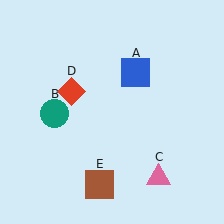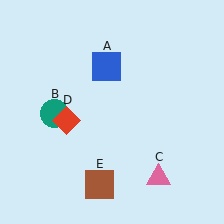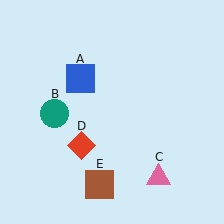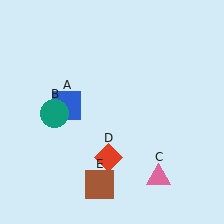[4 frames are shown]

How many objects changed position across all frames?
2 objects changed position: blue square (object A), red diamond (object D).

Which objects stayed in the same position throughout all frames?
Teal circle (object B) and pink triangle (object C) and brown square (object E) remained stationary.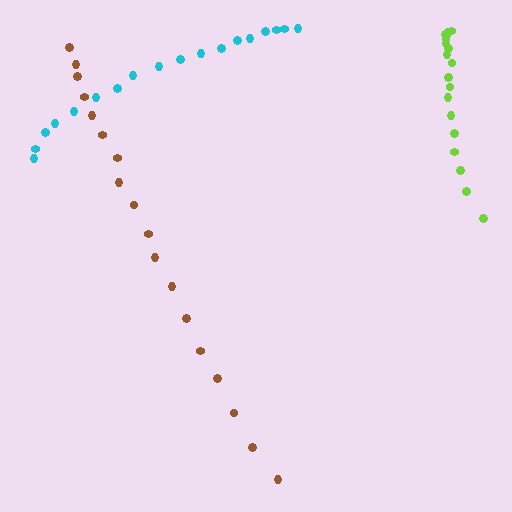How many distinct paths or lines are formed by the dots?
There are 3 distinct paths.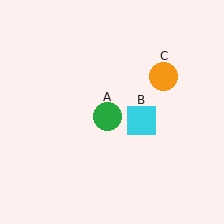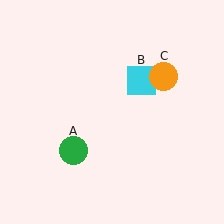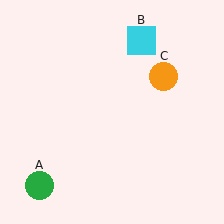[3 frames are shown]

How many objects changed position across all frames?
2 objects changed position: green circle (object A), cyan square (object B).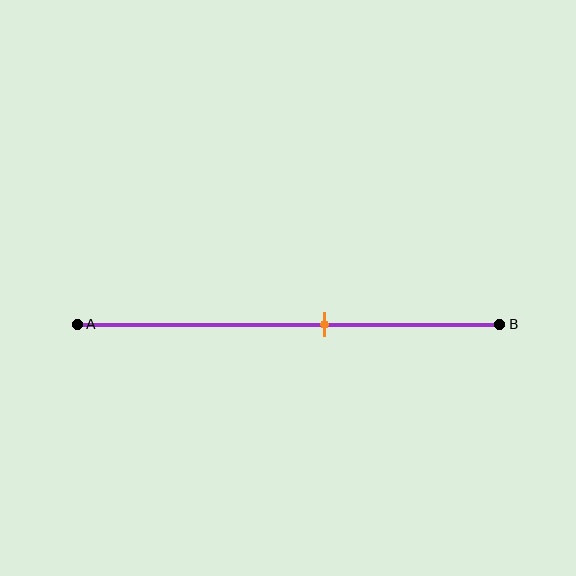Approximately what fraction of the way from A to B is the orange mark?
The orange mark is approximately 60% of the way from A to B.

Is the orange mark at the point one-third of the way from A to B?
No, the mark is at about 60% from A, not at the 33% one-third point.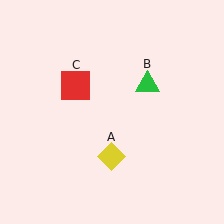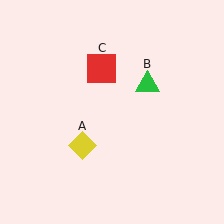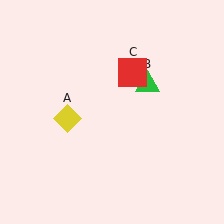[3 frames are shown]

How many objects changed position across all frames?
2 objects changed position: yellow diamond (object A), red square (object C).